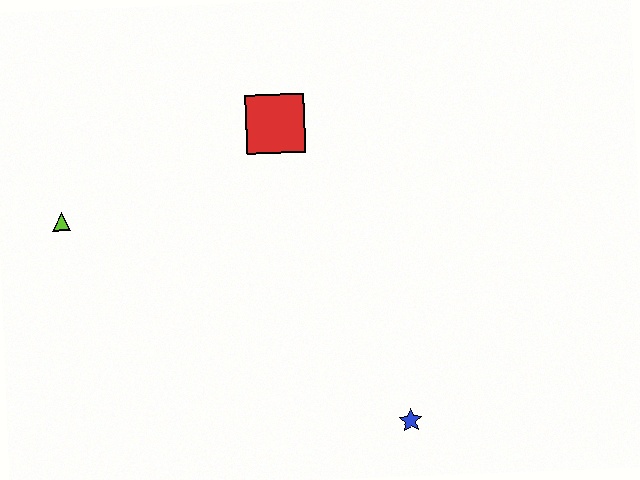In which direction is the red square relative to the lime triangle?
The red square is to the right of the lime triangle.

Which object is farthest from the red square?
The blue star is farthest from the red square.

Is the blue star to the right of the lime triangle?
Yes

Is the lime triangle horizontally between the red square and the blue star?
No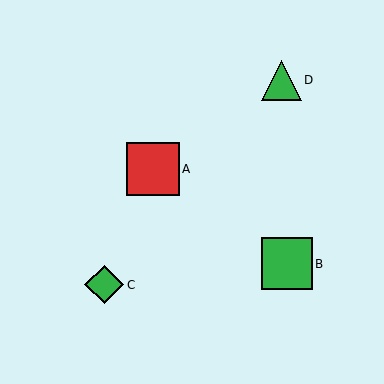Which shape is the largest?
The red square (labeled A) is the largest.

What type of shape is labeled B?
Shape B is a green square.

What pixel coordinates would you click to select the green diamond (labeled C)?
Click at (104, 285) to select the green diamond C.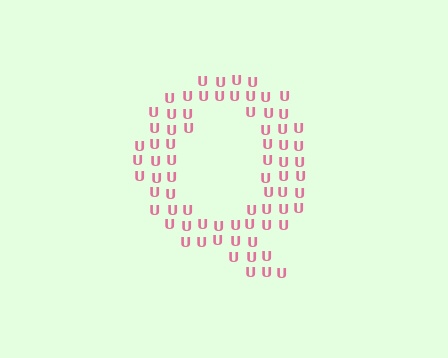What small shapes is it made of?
It is made of small letter U's.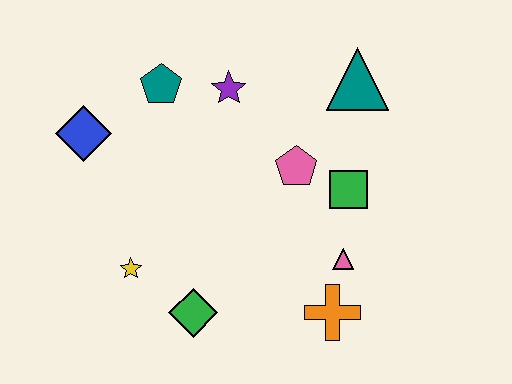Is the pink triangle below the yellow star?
No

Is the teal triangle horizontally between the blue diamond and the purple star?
No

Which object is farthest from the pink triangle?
The blue diamond is farthest from the pink triangle.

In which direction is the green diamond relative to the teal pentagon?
The green diamond is below the teal pentagon.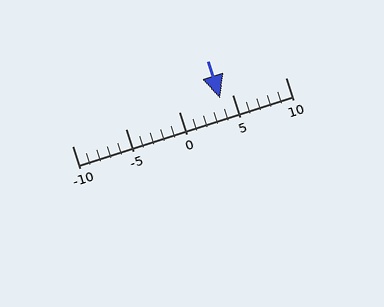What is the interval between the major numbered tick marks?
The major tick marks are spaced 5 units apart.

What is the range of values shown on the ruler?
The ruler shows values from -10 to 10.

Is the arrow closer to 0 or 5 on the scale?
The arrow is closer to 5.